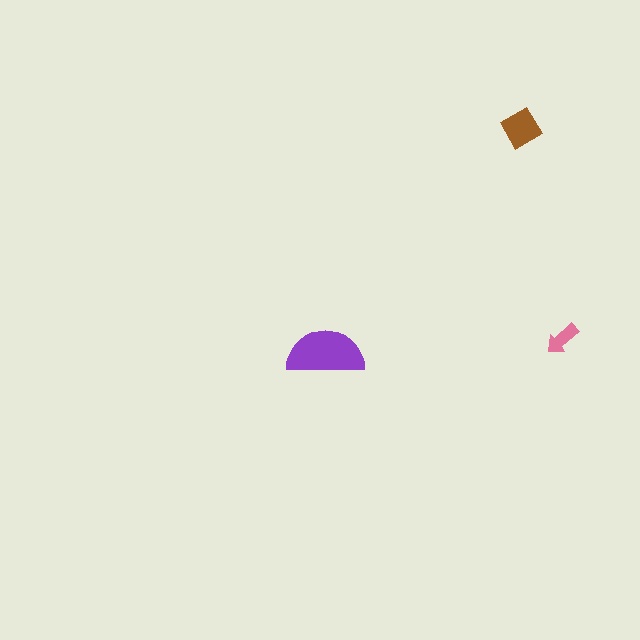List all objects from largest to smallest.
The purple semicircle, the brown diamond, the pink arrow.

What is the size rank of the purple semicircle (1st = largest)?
1st.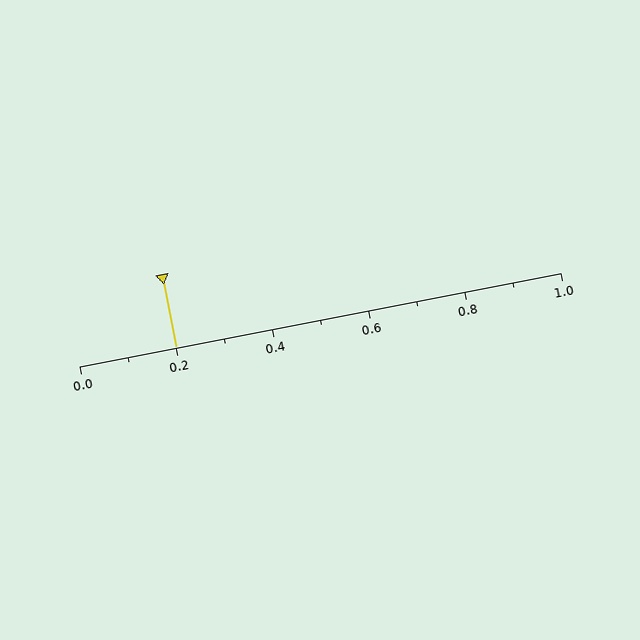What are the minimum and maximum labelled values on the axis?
The axis runs from 0.0 to 1.0.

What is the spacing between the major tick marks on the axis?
The major ticks are spaced 0.2 apart.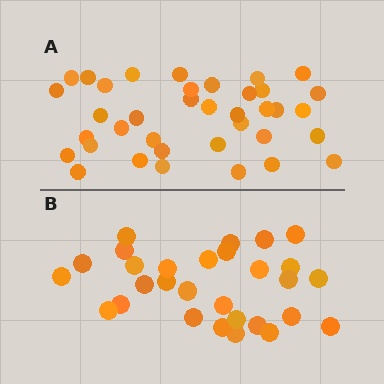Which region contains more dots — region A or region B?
Region A (the top region) has more dots.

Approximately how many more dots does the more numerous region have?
Region A has roughly 8 or so more dots than region B.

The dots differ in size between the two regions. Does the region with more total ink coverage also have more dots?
No. Region B has more total ink coverage because its dots are larger, but region A actually contains more individual dots. Total area can be misleading — the number of items is what matters here.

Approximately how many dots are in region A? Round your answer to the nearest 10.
About 40 dots. (The exact count is 37, which rounds to 40.)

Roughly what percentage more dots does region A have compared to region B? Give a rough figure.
About 30% more.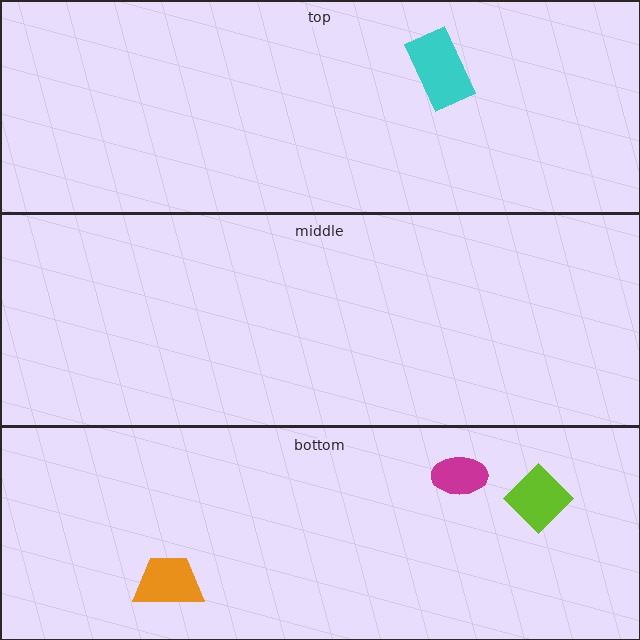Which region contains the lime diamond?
The bottom region.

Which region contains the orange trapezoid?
The bottom region.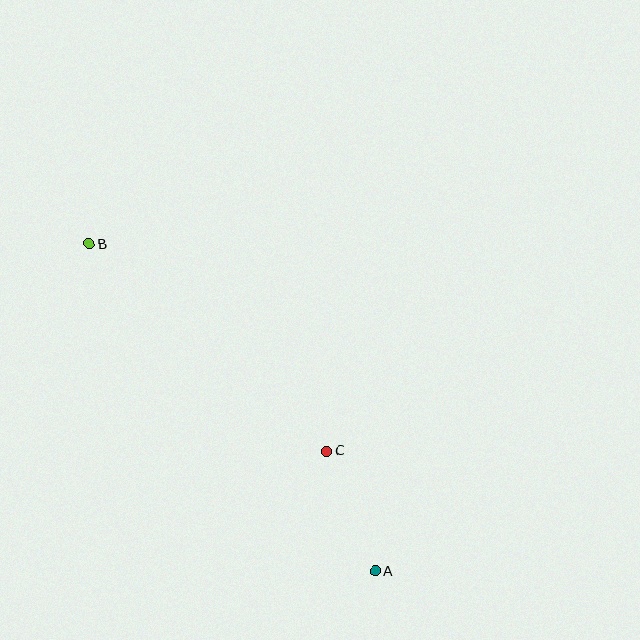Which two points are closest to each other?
Points A and C are closest to each other.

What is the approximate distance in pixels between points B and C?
The distance between B and C is approximately 315 pixels.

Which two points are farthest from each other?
Points A and B are farthest from each other.